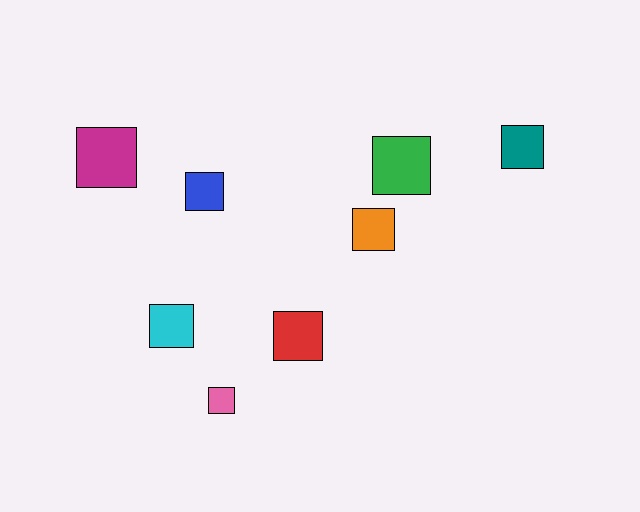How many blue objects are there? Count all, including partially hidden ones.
There is 1 blue object.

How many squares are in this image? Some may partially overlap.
There are 8 squares.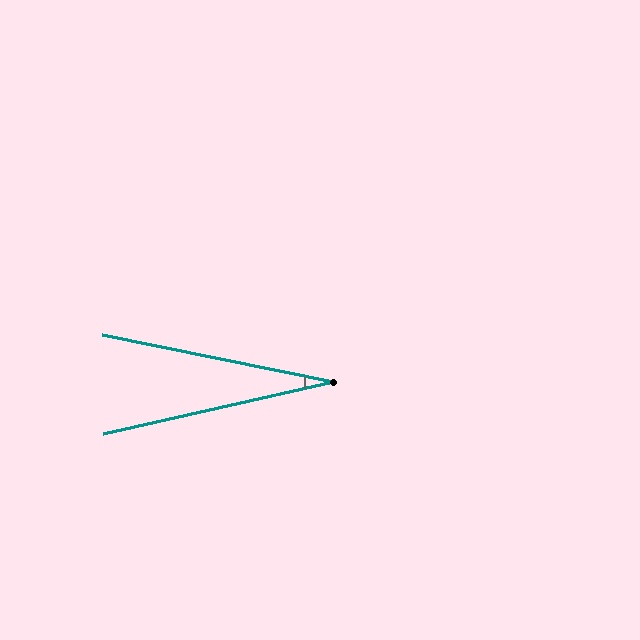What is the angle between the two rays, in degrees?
Approximately 24 degrees.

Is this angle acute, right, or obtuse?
It is acute.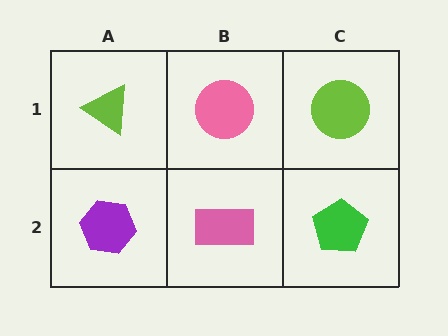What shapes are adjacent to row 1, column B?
A pink rectangle (row 2, column B), a lime triangle (row 1, column A), a lime circle (row 1, column C).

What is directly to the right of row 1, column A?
A pink circle.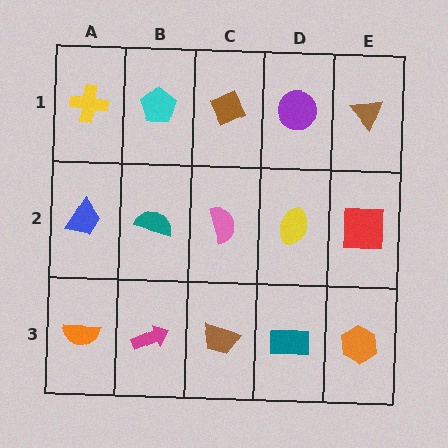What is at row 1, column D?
A purple circle.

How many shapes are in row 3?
5 shapes.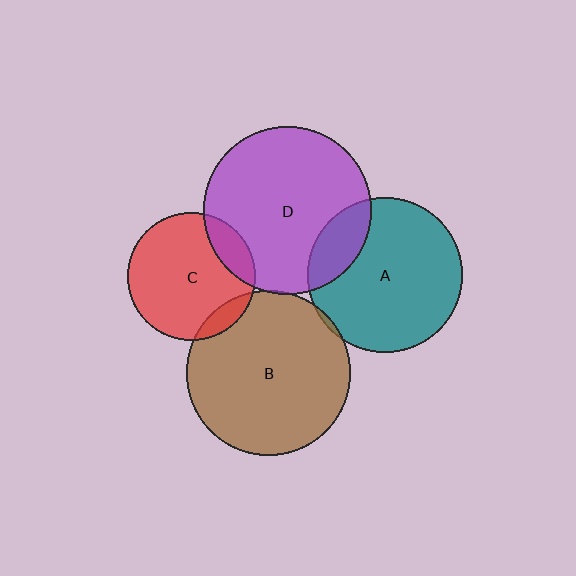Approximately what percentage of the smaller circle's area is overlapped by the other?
Approximately 5%.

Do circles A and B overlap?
Yes.